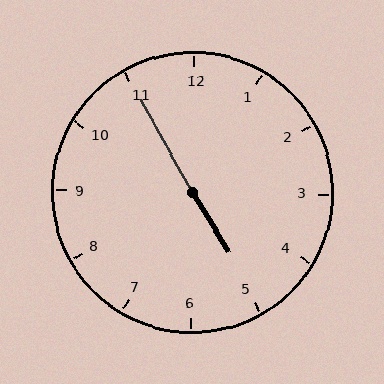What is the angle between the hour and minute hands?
Approximately 178 degrees.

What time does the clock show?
4:55.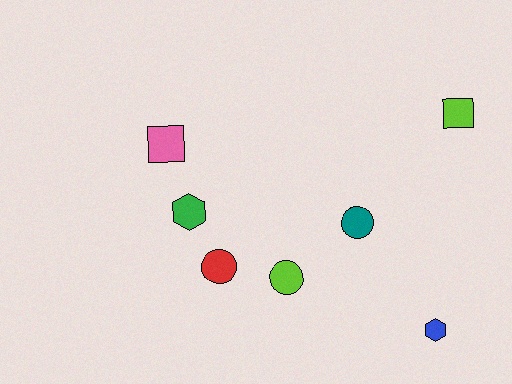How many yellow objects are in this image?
There are no yellow objects.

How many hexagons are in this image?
There are 2 hexagons.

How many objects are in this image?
There are 7 objects.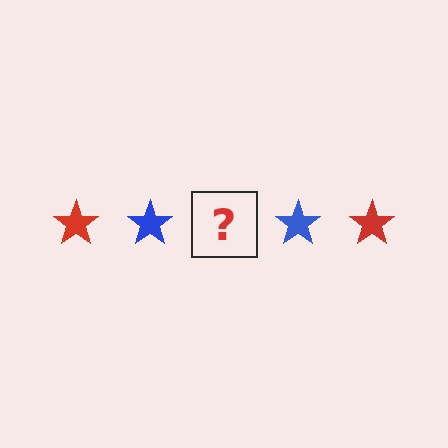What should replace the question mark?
The question mark should be replaced with a red star.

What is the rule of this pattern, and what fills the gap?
The rule is that the pattern cycles through red, blue stars. The gap should be filled with a red star.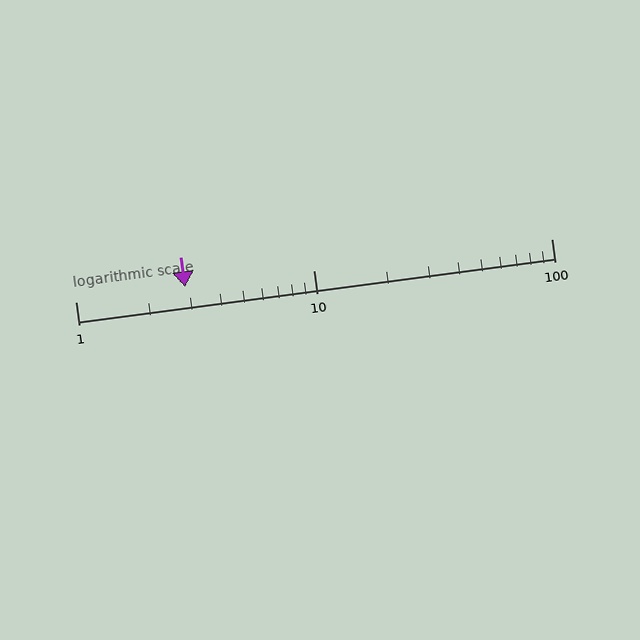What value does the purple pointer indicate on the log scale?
The pointer indicates approximately 2.9.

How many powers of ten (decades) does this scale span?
The scale spans 2 decades, from 1 to 100.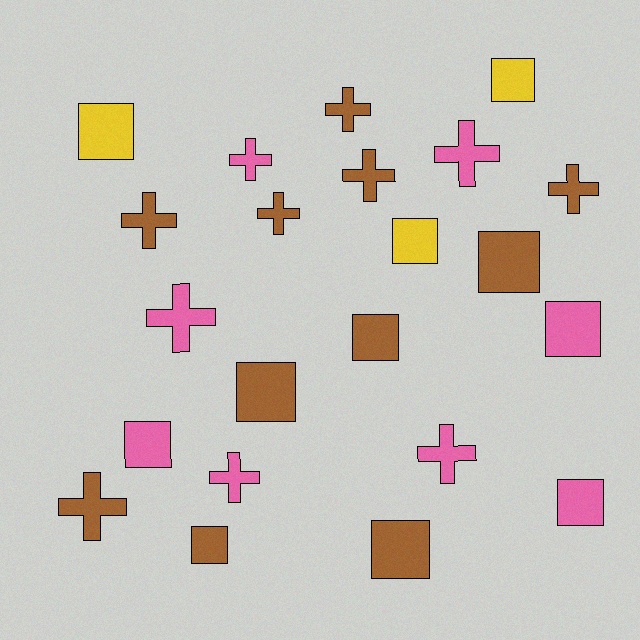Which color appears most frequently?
Brown, with 11 objects.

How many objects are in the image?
There are 22 objects.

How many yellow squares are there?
There are 3 yellow squares.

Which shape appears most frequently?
Cross, with 11 objects.